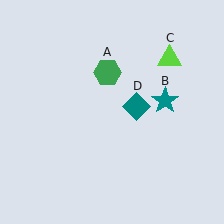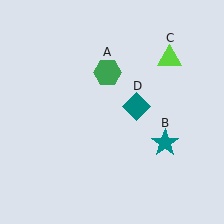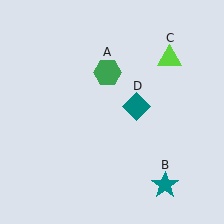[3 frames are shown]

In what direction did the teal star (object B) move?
The teal star (object B) moved down.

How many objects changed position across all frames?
1 object changed position: teal star (object B).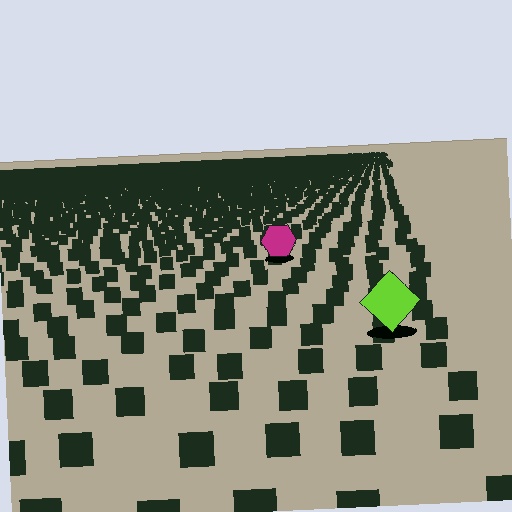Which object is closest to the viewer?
The lime diamond is closest. The texture marks near it are larger and more spread out.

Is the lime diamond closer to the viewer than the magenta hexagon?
Yes. The lime diamond is closer — you can tell from the texture gradient: the ground texture is coarser near it.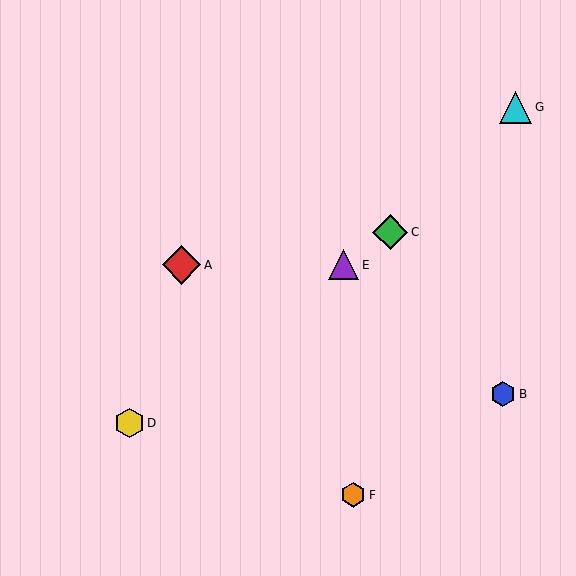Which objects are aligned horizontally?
Objects A, E are aligned horizontally.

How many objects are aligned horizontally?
2 objects (A, E) are aligned horizontally.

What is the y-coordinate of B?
Object B is at y≈394.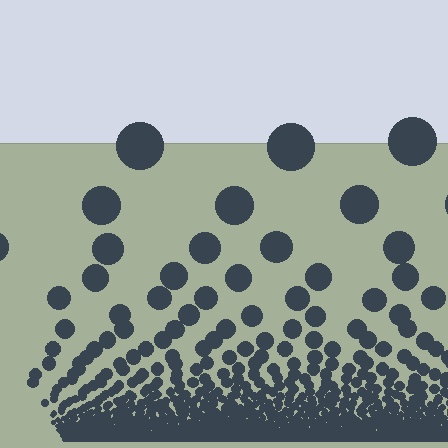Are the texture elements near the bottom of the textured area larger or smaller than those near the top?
Smaller. The gradient is inverted — elements near the bottom are smaller and denser.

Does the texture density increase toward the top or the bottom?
Density increases toward the bottom.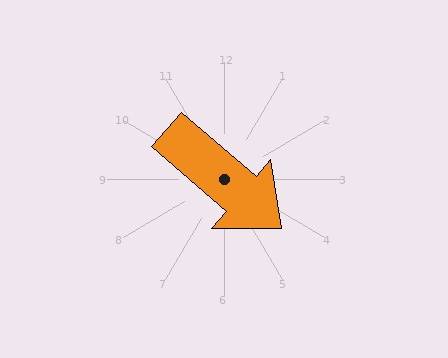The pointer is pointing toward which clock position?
Roughly 4 o'clock.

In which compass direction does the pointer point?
Southeast.